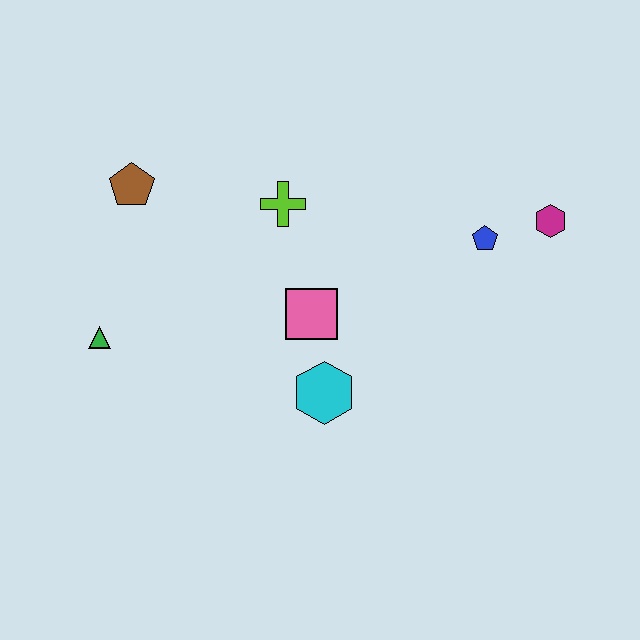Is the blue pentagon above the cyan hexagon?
Yes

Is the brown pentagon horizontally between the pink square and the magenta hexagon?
No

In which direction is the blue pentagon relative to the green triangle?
The blue pentagon is to the right of the green triangle.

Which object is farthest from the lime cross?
The magenta hexagon is farthest from the lime cross.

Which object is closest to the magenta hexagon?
The blue pentagon is closest to the magenta hexagon.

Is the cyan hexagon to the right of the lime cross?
Yes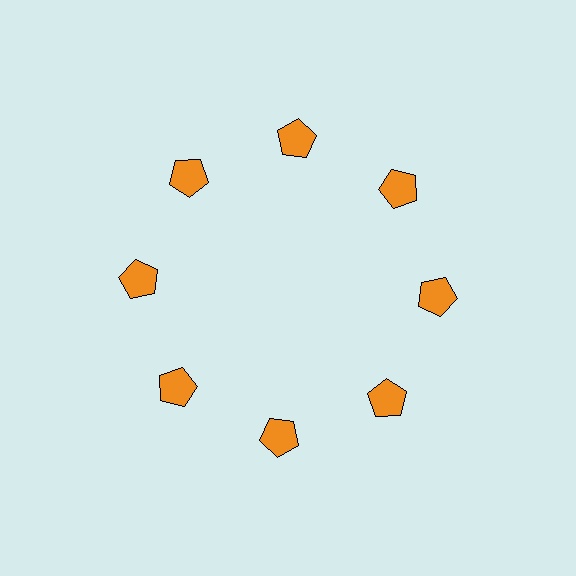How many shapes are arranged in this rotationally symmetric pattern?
There are 8 shapes, arranged in 8 groups of 1.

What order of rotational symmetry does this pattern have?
This pattern has 8-fold rotational symmetry.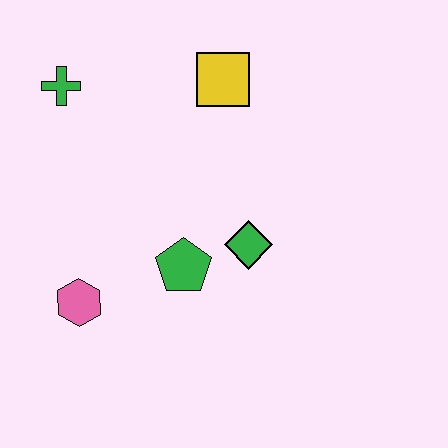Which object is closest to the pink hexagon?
The green pentagon is closest to the pink hexagon.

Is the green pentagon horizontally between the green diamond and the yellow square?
No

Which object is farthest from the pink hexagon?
The yellow square is farthest from the pink hexagon.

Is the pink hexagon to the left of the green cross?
No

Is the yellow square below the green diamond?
No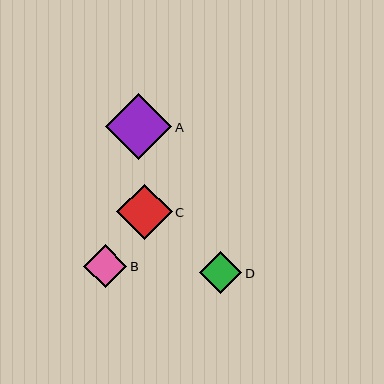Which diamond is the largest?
Diamond A is the largest with a size of approximately 66 pixels.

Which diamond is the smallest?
Diamond D is the smallest with a size of approximately 42 pixels.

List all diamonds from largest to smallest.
From largest to smallest: A, C, B, D.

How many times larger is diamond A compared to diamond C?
Diamond A is approximately 1.2 times the size of diamond C.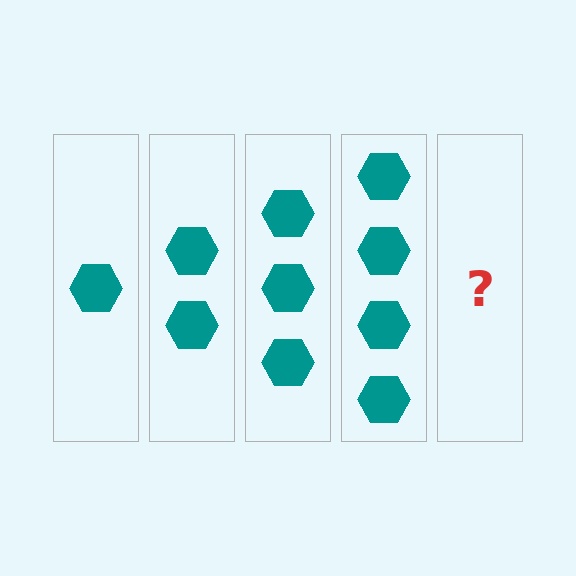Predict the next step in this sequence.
The next step is 5 hexagons.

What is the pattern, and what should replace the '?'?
The pattern is that each step adds one more hexagon. The '?' should be 5 hexagons.